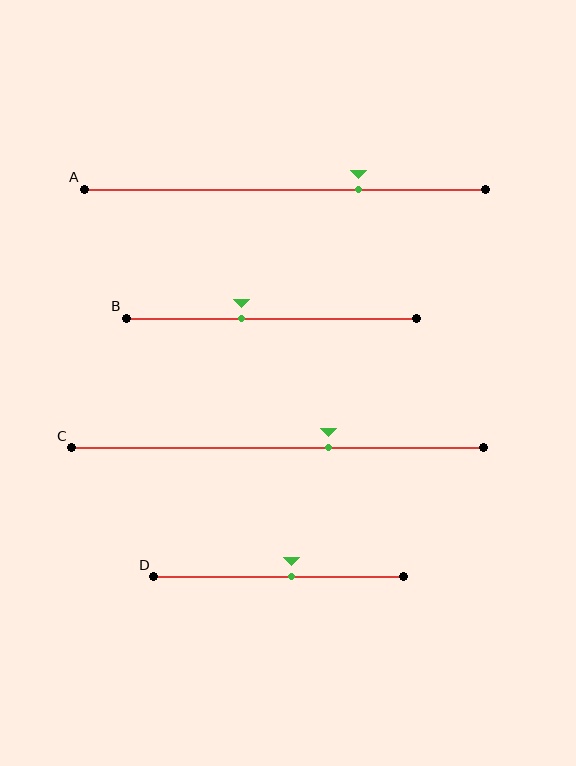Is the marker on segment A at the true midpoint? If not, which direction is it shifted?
No, the marker on segment A is shifted to the right by about 18% of the segment length.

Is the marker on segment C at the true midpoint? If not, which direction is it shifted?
No, the marker on segment C is shifted to the right by about 12% of the segment length.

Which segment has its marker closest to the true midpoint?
Segment D has its marker closest to the true midpoint.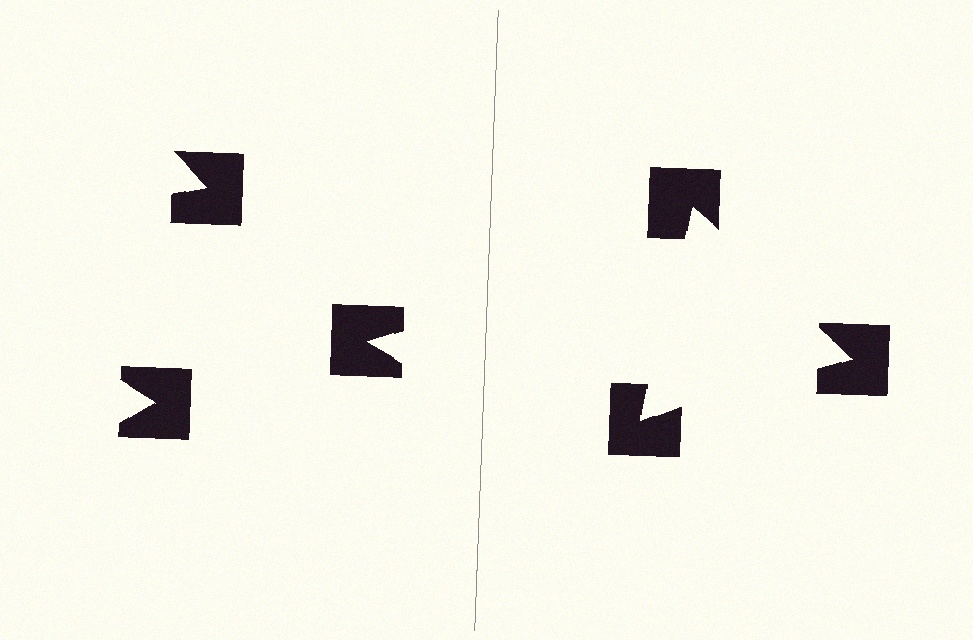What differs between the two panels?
The notched squares are positioned identically on both sides; only the wedge orientations differ. On the right they align to a triangle; on the left they are misaligned.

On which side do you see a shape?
An illusory triangle appears on the right side. On the left side the wedge cuts are rotated, so no coherent shape forms.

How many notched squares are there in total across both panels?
6 — 3 on each side.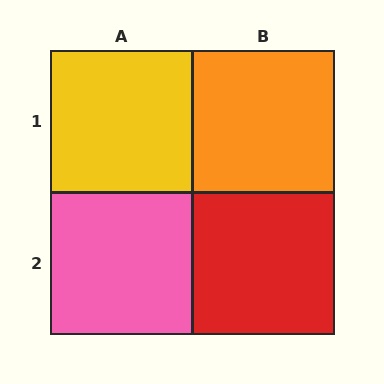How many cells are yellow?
1 cell is yellow.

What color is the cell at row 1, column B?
Orange.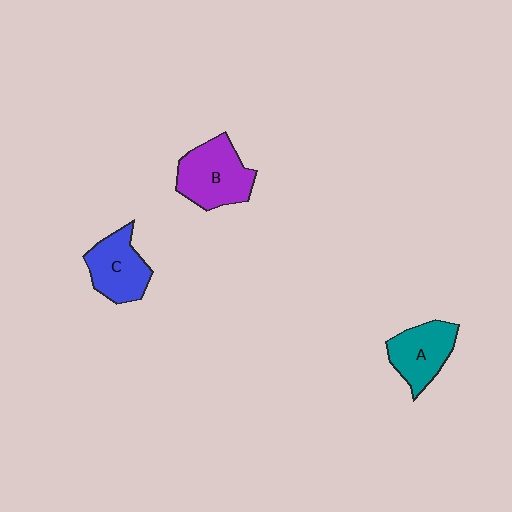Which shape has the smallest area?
Shape A (teal).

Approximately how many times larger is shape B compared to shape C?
Approximately 1.2 times.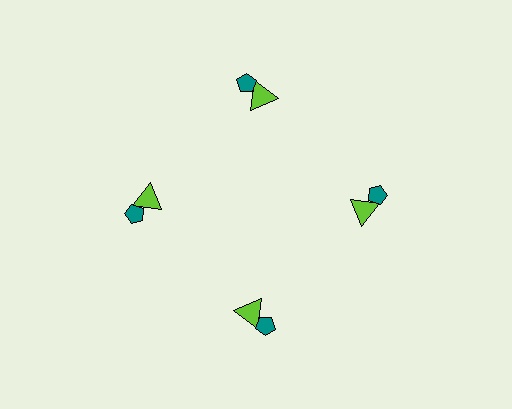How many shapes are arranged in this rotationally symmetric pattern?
There are 8 shapes, arranged in 4 groups of 2.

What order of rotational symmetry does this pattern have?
This pattern has 4-fold rotational symmetry.